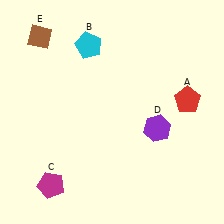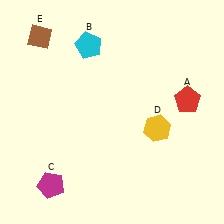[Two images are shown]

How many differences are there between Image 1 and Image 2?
There is 1 difference between the two images.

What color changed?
The hexagon (D) changed from purple in Image 1 to yellow in Image 2.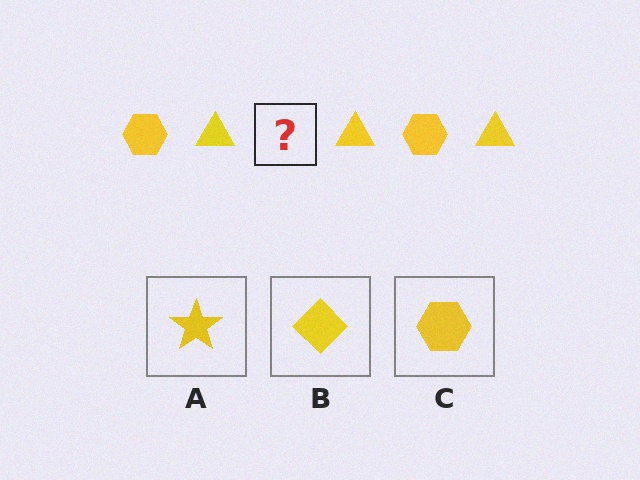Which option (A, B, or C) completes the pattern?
C.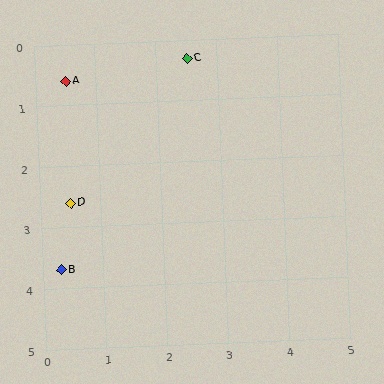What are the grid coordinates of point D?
Point D is at approximately (0.5, 2.6).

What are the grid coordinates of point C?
Point C is at approximately (2.5, 0.3).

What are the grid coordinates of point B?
Point B is at approximately (0.3, 3.7).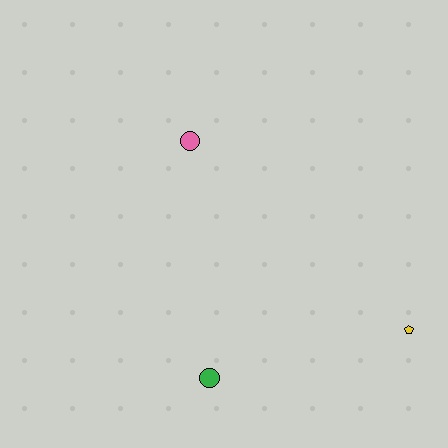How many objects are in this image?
There are 3 objects.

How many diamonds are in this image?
There are no diamonds.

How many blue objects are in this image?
There are no blue objects.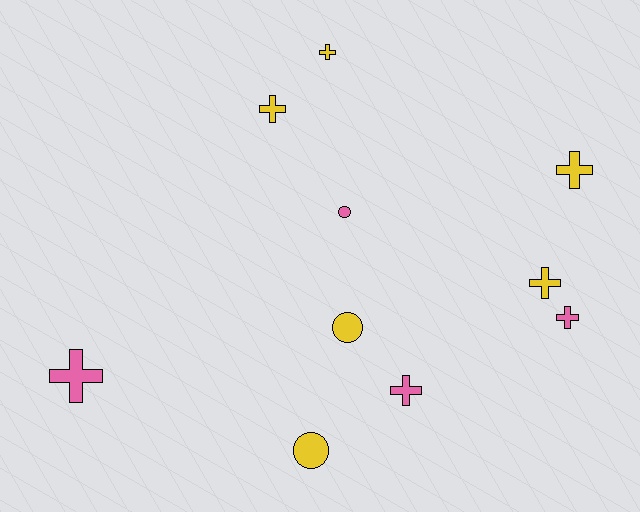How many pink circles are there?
There is 1 pink circle.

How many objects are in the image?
There are 10 objects.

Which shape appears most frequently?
Cross, with 7 objects.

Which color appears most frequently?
Yellow, with 6 objects.